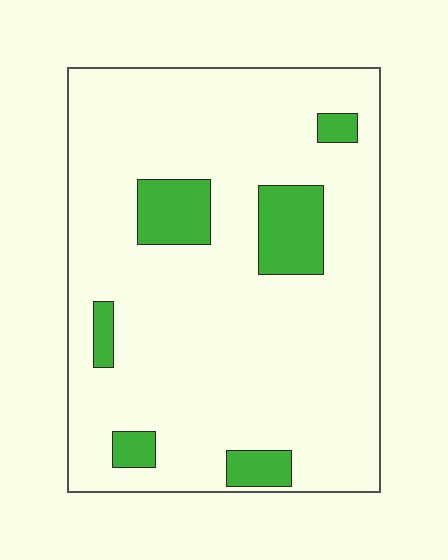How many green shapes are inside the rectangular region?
6.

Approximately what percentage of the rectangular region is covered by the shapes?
Approximately 15%.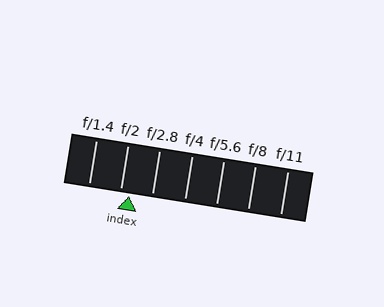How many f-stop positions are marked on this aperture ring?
There are 7 f-stop positions marked.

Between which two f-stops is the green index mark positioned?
The index mark is between f/2 and f/2.8.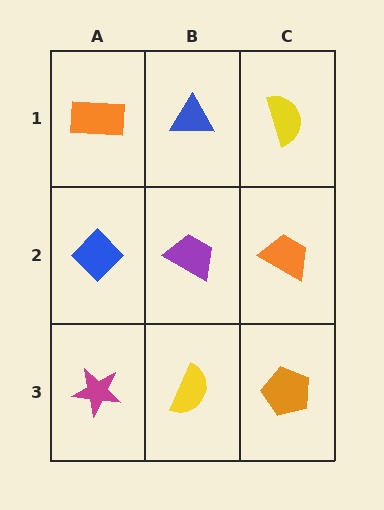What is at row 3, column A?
A magenta star.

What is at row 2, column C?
An orange trapezoid.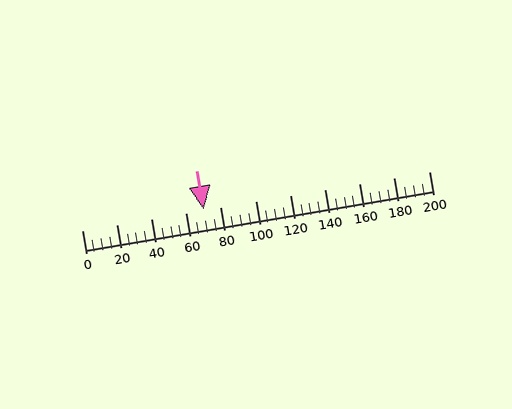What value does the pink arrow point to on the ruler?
The pink arrow points to approximately 70.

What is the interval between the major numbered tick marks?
The major tick marks are spaced 20 units apart.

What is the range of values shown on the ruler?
The ruler shows values from 0 to 200.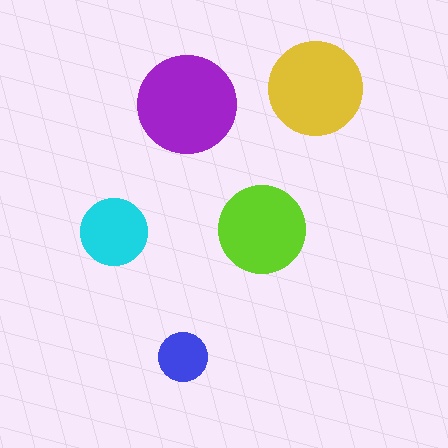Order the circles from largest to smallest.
the purple one, the yellow one, the lime one, the cyan one, the blue one.